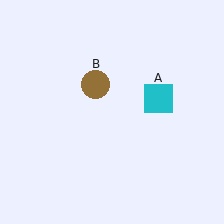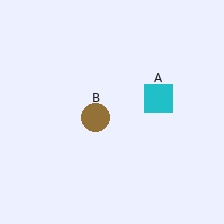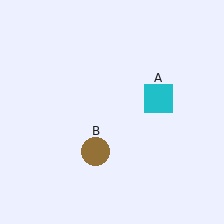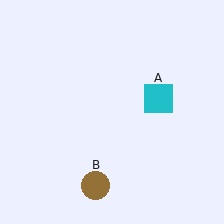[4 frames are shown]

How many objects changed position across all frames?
1 object changed position: brown circle (object B).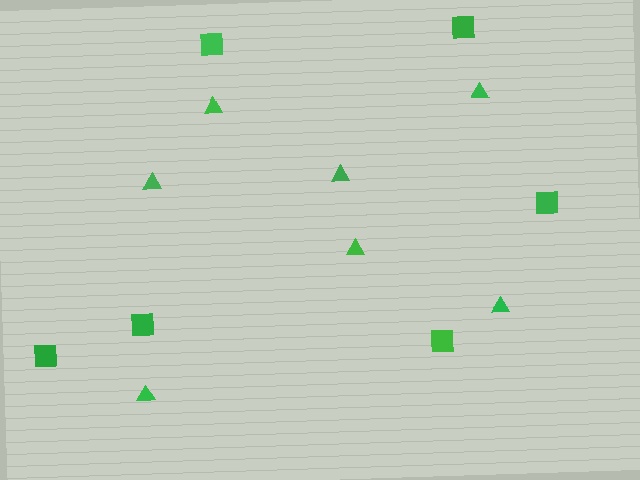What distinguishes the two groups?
There are 2 groups: one group of squares (6) and one group of triangles (7).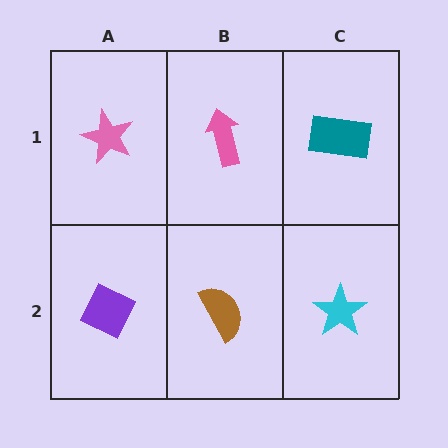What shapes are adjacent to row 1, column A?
A purple diamond (row 2, column A), a pink arrow (row 1, column B).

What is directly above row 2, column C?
A teal rectangle.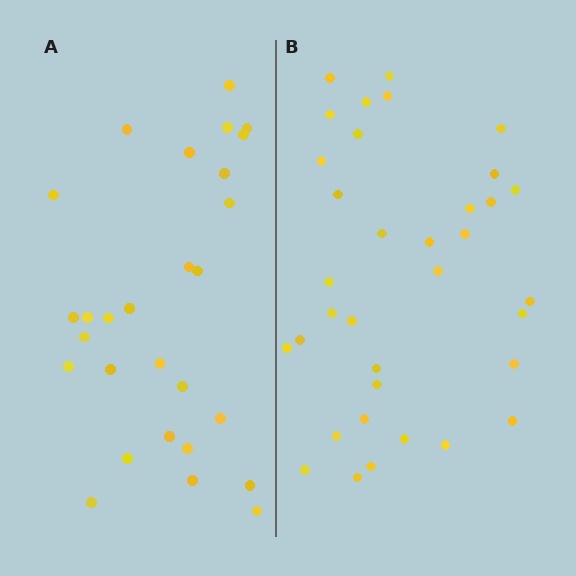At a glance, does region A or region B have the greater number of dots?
Region B (the right region) has more dots.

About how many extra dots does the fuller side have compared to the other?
Region B has roughly 8 or so more dots than region A.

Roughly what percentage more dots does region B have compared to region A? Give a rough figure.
About 25% more.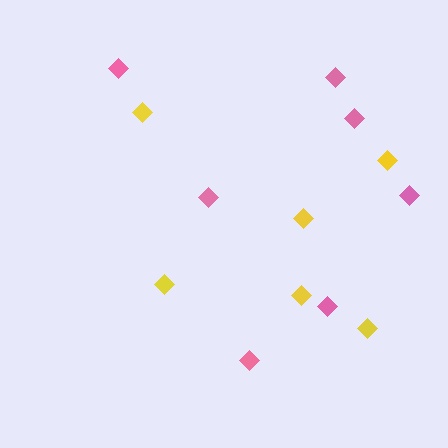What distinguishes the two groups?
There are 2 groups: one group of pink diamonds (7) and one group of yellow diamonds (6).